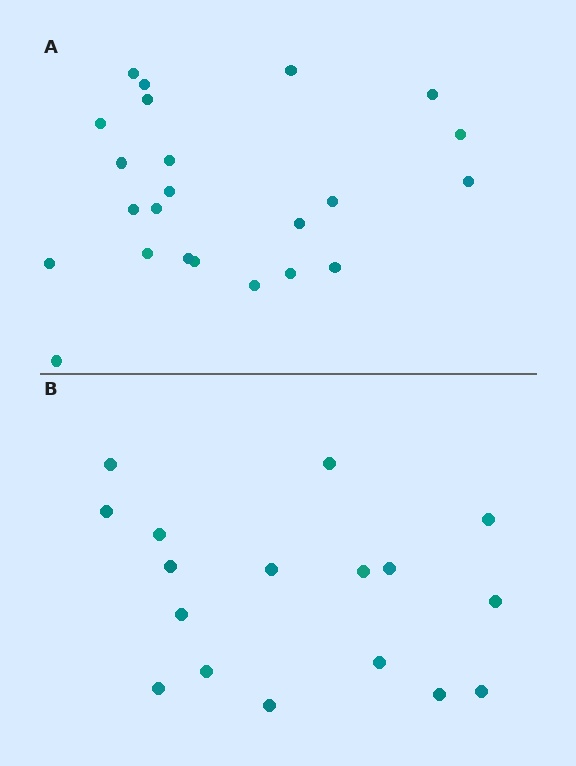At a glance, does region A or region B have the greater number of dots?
Region A (the top region) has more dots.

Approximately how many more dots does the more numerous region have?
Region A has about 6 more dots than region B.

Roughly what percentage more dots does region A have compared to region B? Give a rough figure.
About 35% more.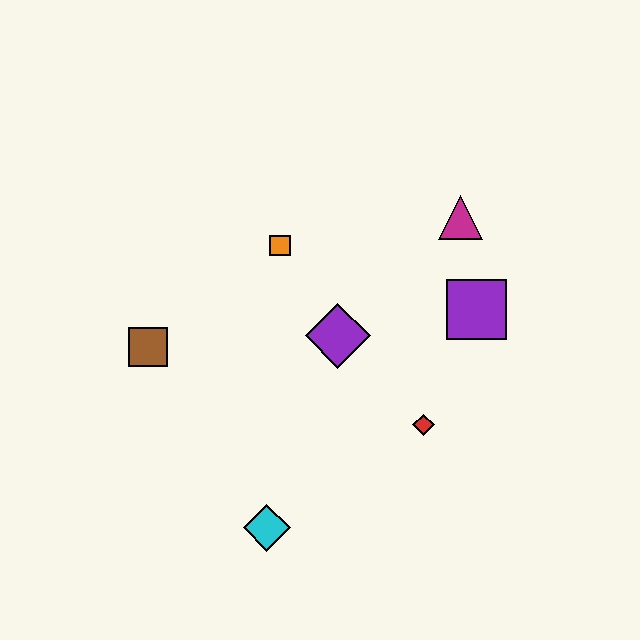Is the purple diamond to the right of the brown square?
Yes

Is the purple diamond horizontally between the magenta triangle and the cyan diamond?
Yes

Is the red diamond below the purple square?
Yes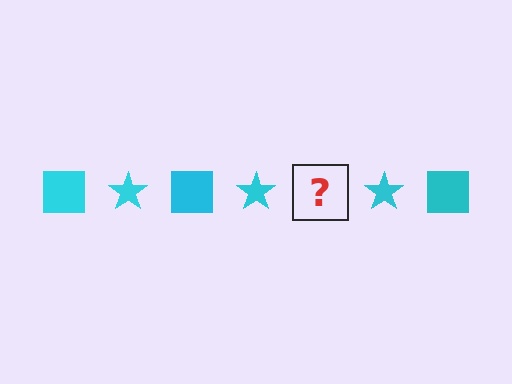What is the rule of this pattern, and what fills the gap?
The rule is that the pattern cycles through square, star shapes in cyan. The gap should be filled with a cyan square.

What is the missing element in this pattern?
The missing element is a cyan square.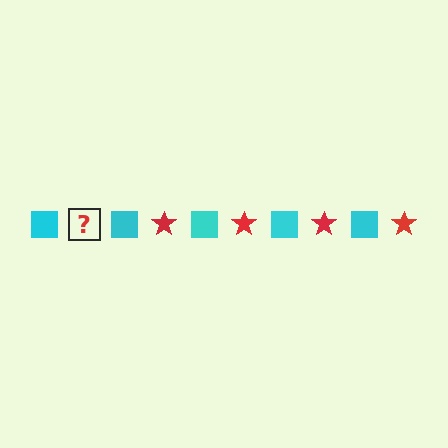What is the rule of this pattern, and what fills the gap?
The rule is that the pattern alternates between cyan square and red star. The gap should be filled with a red star.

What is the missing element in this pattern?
The missing element is a red star.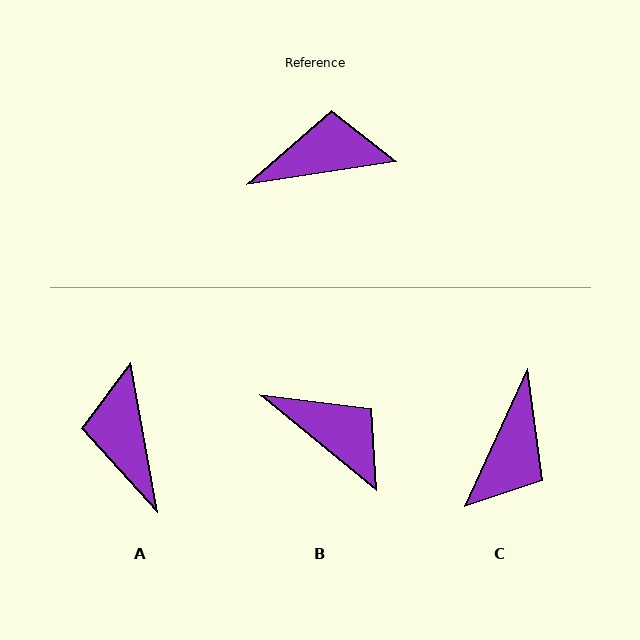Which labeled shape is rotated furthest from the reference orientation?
C, about 124 degrees away.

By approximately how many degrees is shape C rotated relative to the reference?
Approximately 124 degrees clockwise.